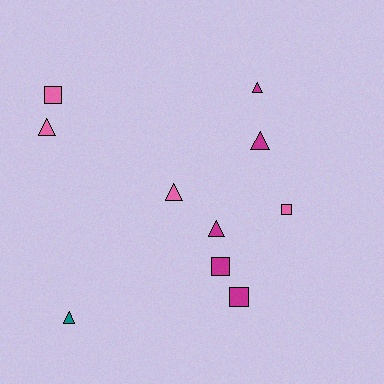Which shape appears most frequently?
Triangle, with 6 objects.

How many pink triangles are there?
There are 2 pink triangles.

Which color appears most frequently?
Magenta, with 5 objects.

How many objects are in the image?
There are 10 objects.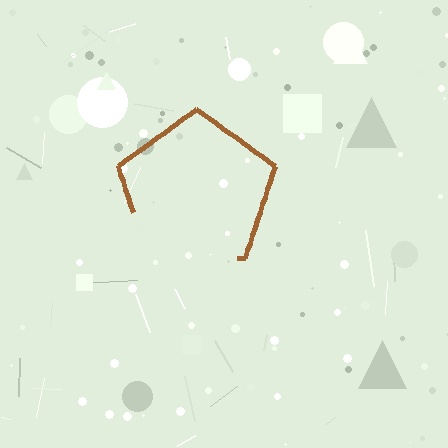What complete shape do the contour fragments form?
The contour fragments form a pentagon.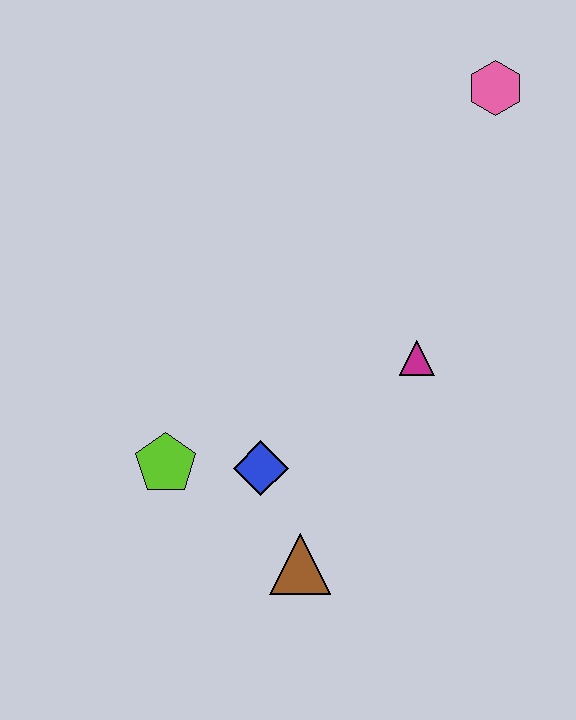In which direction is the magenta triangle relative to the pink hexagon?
The magenta triangle is below the pink hexagon.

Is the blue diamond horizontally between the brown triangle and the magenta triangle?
No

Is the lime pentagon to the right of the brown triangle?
No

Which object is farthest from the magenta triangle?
The pink hexagon is farthest from the magenta triangle.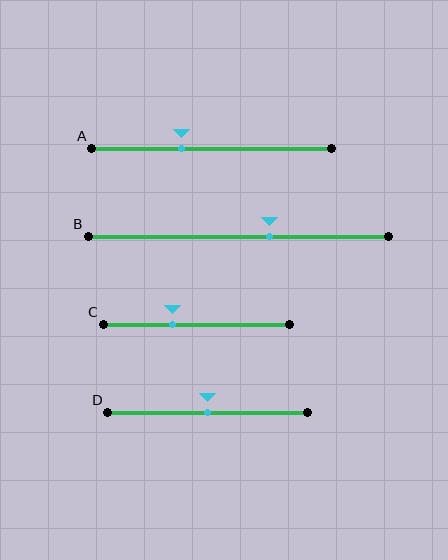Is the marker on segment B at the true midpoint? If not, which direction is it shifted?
No, the marker on segment B is shifted to the right by about 10% of the segment length.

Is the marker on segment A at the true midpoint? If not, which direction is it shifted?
No, the marker on segment A is shifted to the left by about 13% of the segment length.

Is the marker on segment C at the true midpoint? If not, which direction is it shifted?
No, the marker on segment C is shifted to the left by about 13% of the segment length.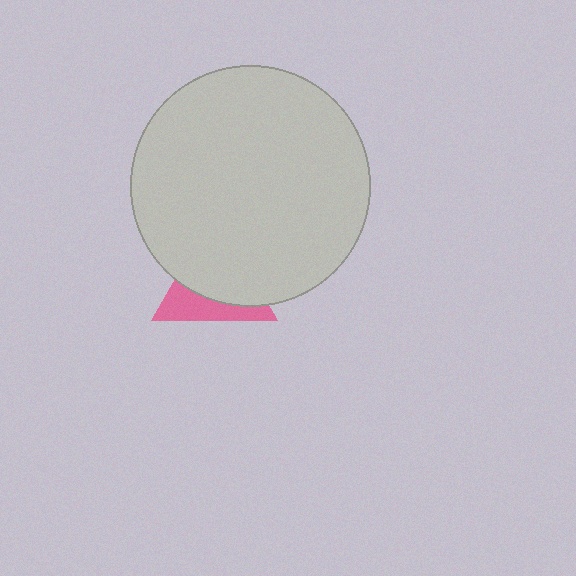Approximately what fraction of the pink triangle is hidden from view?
Roughly 63% of the pink triangle is hidden behind the light gray circle.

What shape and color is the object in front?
The object in front is a light gray circle.